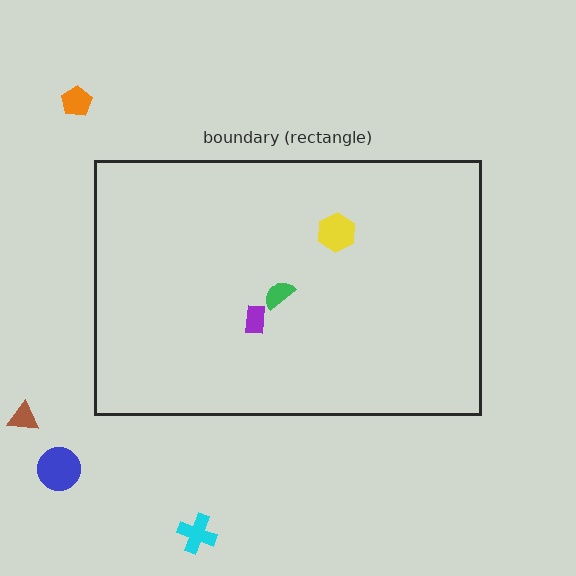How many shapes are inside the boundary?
3 inside, 4 outside.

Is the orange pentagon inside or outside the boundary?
Outside.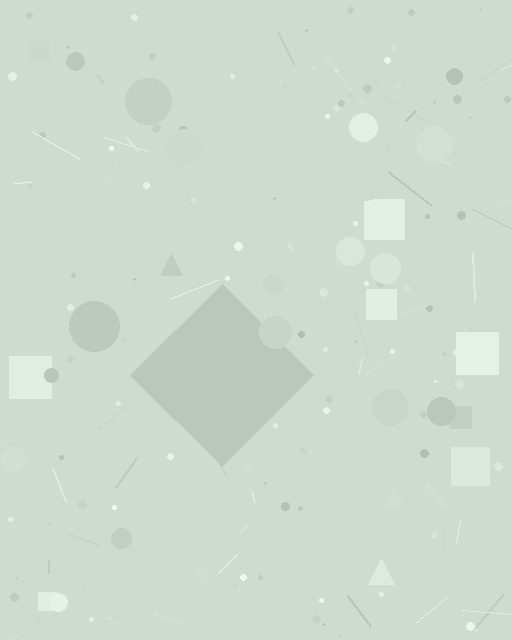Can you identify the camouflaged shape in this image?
The camouflaged shape is a diamond.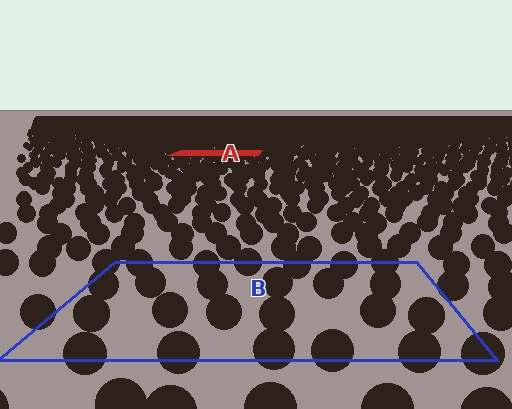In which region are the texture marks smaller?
The texture marks are smaller in region A, because it is farther away.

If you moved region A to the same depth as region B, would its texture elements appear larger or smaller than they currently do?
They would appear larger. At a closer depth, the same texture elements are projected at a bigger on-screen size.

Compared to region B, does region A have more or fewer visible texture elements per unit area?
Region A has more texture elements per unit area — they are packed more densely because it is farther away.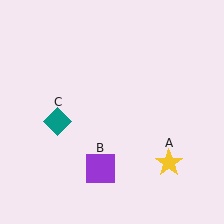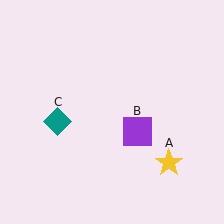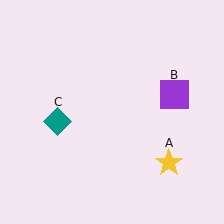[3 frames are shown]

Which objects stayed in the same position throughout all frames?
Yellow star (object A) and teal diamond (object C) remained stationary.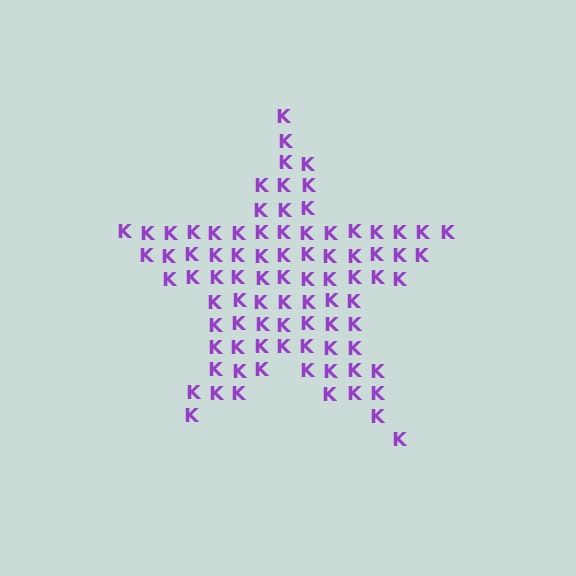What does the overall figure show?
The overall figure shows a star.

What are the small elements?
The small elements are letter K's.